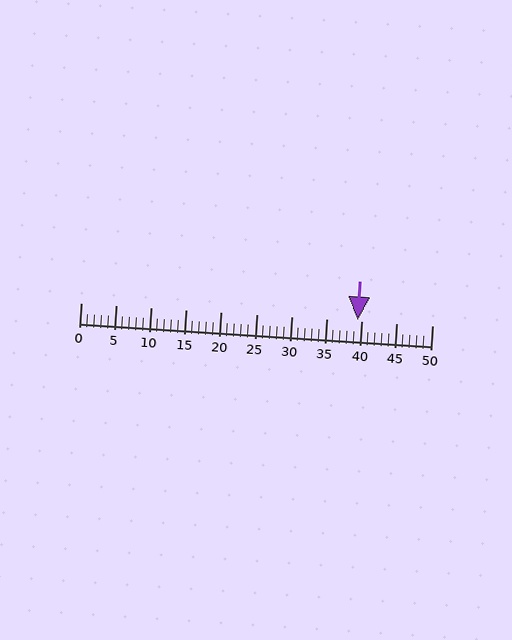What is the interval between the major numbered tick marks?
The major tick marks are spaced 5 units apart.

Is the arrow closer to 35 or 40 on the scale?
The arrow is closer to 40.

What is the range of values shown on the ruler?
The ruler shows values from 0 to 50.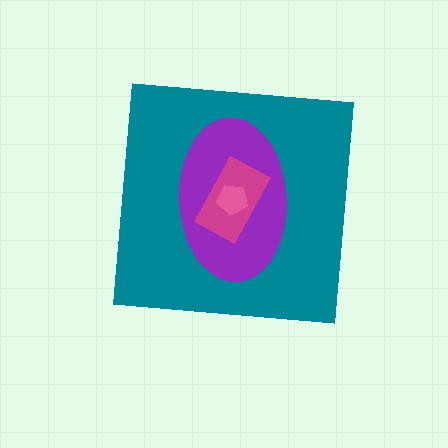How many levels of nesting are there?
4.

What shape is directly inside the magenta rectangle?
The pink pentagon.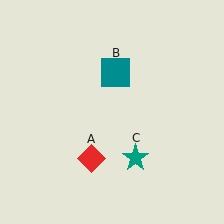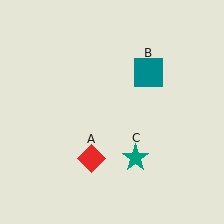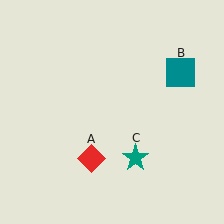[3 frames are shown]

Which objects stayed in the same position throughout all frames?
Red diamond (object A) and teal star (object C) remained stationary.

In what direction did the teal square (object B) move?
The teal square (object B) moved right.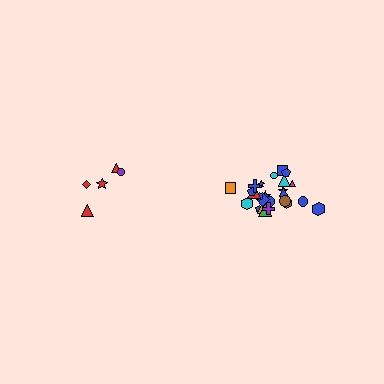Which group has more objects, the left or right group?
The right group.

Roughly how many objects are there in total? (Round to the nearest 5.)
Roughly 30 objects in total.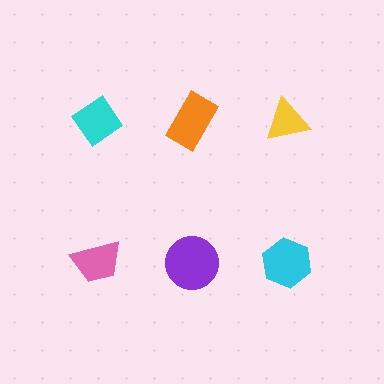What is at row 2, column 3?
A cyan hexagon.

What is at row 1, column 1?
A cyan diamond.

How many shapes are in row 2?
3 shapes.